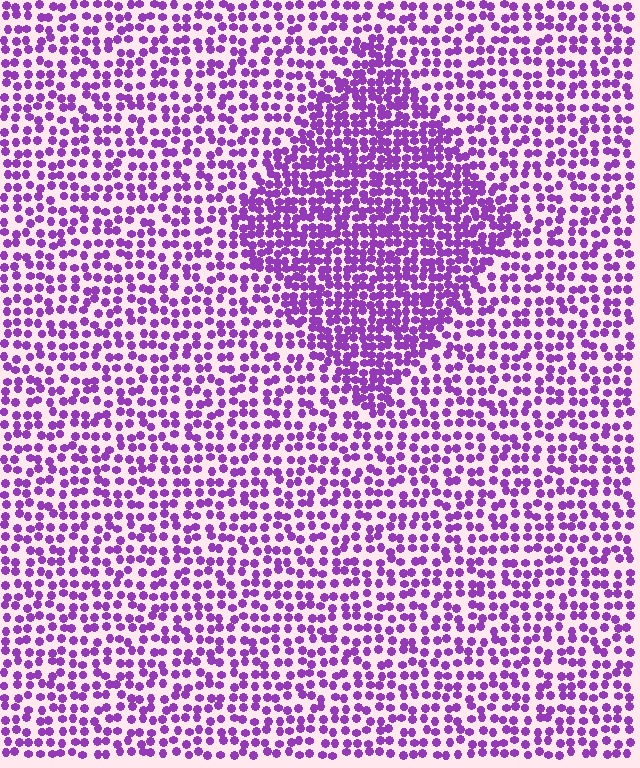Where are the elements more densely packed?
The elements are more densely packed inside the diamond boundary.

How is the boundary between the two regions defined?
The boundary is defined by a change in element density (approximately 1.8x ratio). All elements are the same color, size, and shape.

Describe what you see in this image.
The image contains small purple elements arranged at two different densities. A diamond-shaped region is visible where the elements are more densely packed than the surrounding area.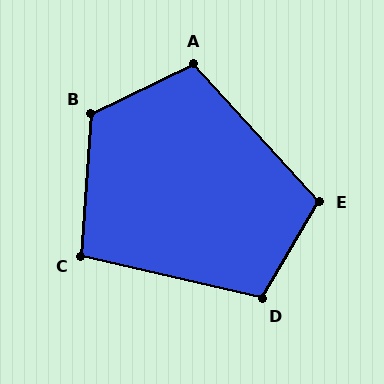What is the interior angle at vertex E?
Approximately 107 degrees (obtuse).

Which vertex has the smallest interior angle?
C, at approximately 99 degrees.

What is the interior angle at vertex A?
Approximately 107 degrees (obtuse).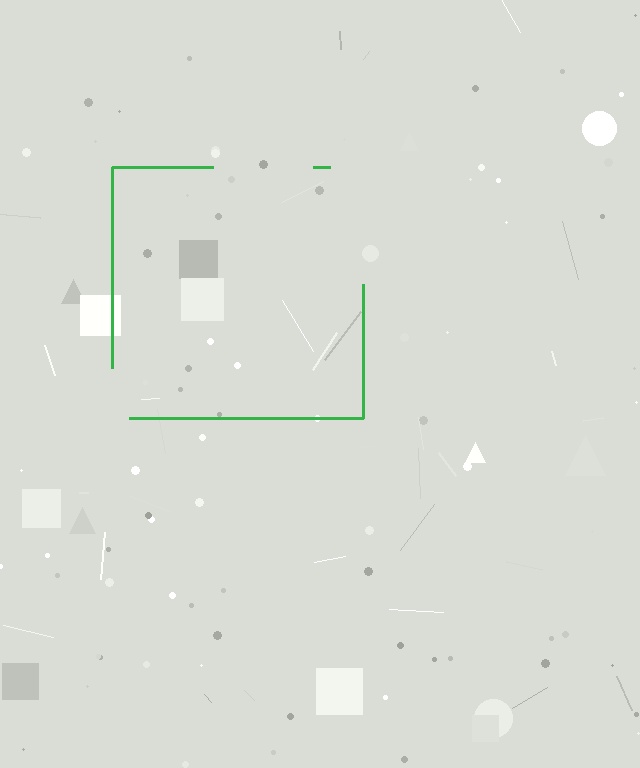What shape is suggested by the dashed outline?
The dashed outline suggests a square.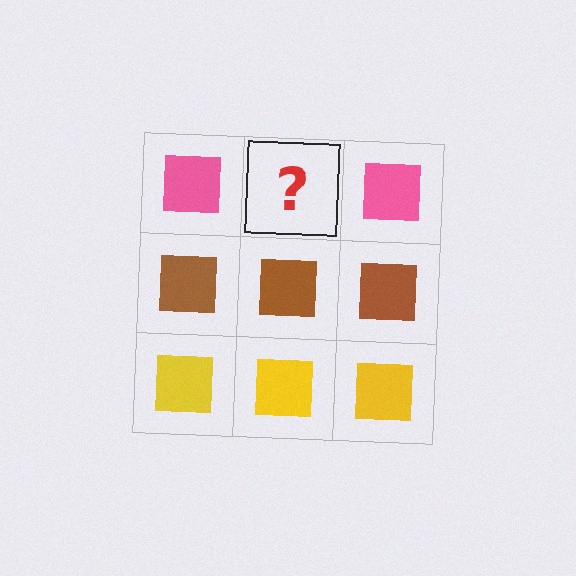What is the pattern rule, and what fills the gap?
The rule is that each row has a consistent color. The gap should be filled with a pink square.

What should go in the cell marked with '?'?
The missing cell should contain a pink square.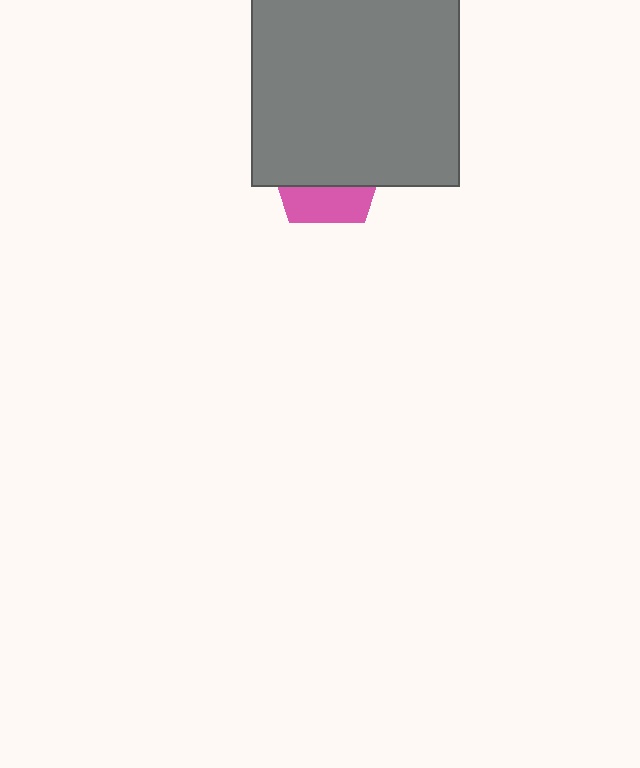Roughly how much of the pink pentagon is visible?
A small part of it is visible (roughly 32%).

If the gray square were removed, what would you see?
You would see the complete pink pentagon.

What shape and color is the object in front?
The object in front is a gray square.